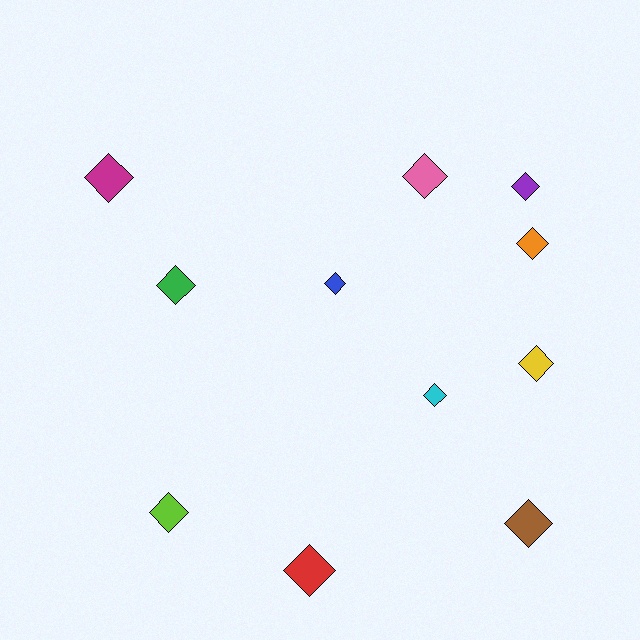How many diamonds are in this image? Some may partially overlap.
There are 11 diamonds.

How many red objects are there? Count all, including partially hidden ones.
There is 1 red object.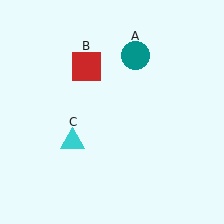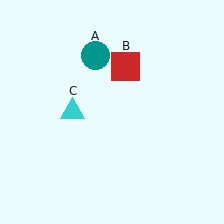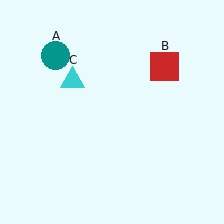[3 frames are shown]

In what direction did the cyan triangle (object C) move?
The cyan triangle (object C) moved up.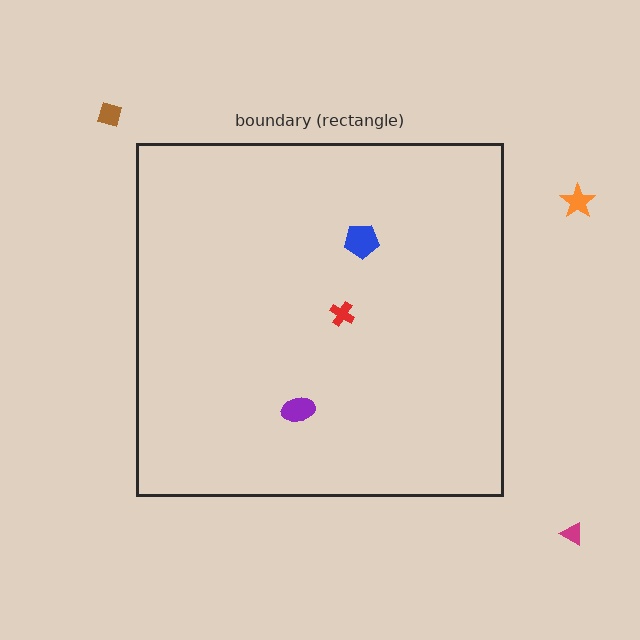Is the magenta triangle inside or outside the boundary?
Outside.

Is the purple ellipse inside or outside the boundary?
Inside.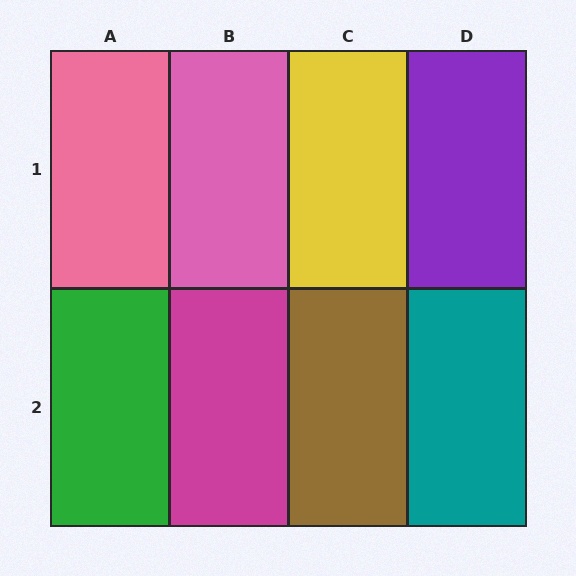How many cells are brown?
1 cell is brown.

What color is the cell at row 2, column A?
Green.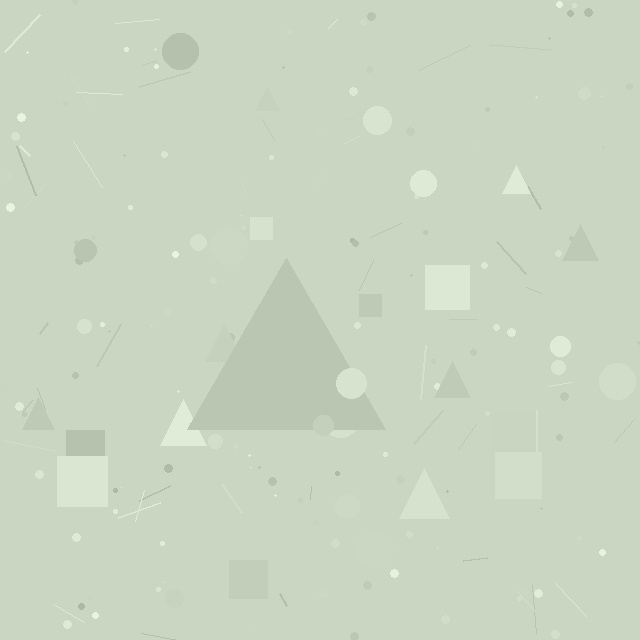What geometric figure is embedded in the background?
A triangle is embedded in the background.